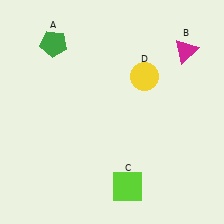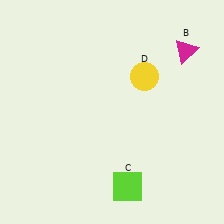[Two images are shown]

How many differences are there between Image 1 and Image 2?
There is 1 difference between the two images.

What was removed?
The green pentagon (A) was removed in Image 2.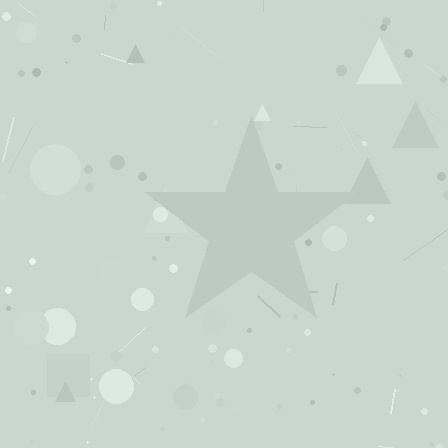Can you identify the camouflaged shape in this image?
The camouflaged shape is a star.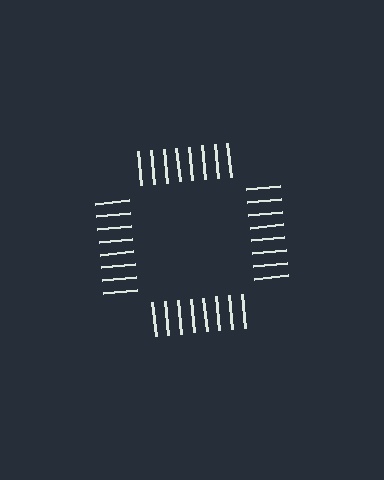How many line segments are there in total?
32 — 8 along each of the 4 edges.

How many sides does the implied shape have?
4 sides — the line-ends trace a square.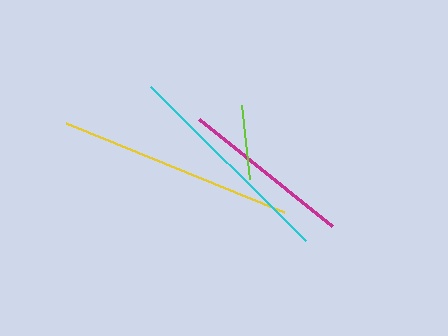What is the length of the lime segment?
The lime segment is approximately 75 pixels long.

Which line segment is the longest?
The yellow line is the longest at approximately 236 pixels.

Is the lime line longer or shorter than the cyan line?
The cyan line is longer than the lime line.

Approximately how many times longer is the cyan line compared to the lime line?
The cyan line is approximately 2.9 times the length of the lime line.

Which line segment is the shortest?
The lime line is the shortest at approximately 75 pixels.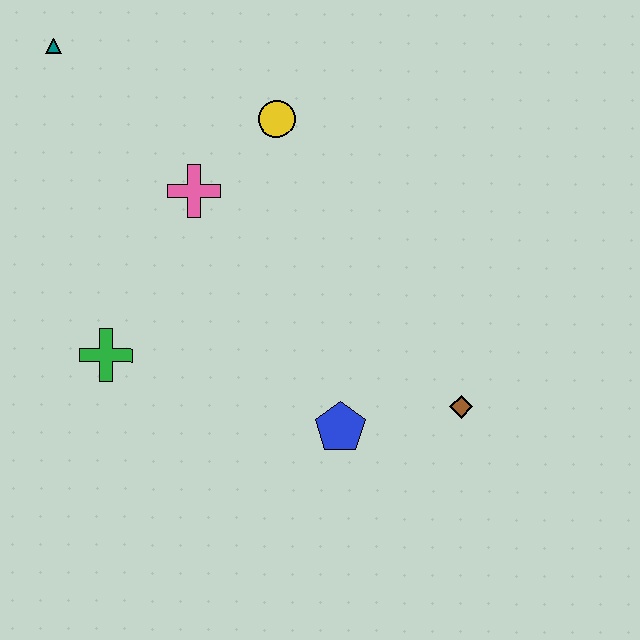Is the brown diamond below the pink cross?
Yes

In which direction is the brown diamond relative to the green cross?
The brown diamond is to the right of the green cross.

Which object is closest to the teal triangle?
The pink cross is closest to the teal triangle.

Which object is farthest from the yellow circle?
The brown diamond is farthest from the yellow circle.